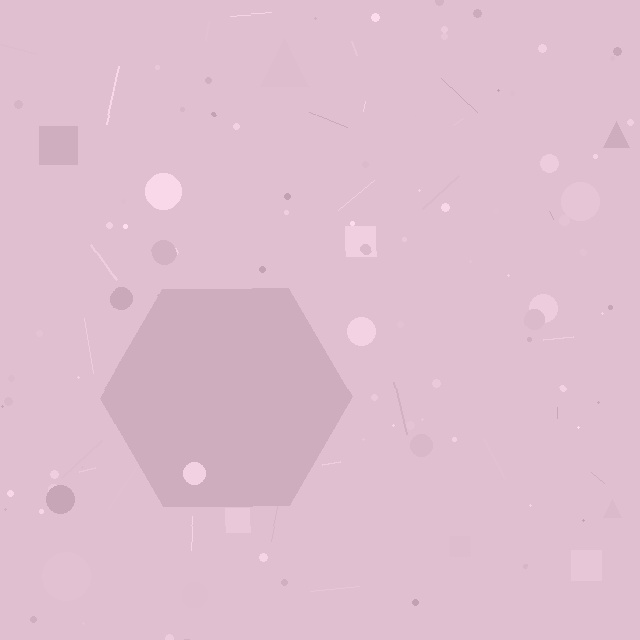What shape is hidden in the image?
A hexagon is hidden in the image.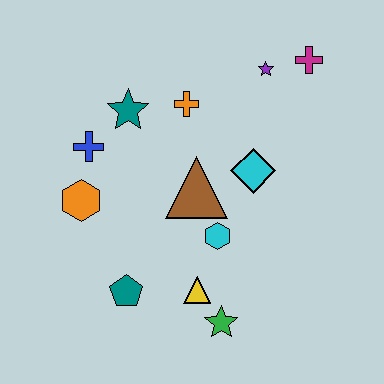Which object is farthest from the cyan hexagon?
The magenta cross is farthest from the cyan hexagon.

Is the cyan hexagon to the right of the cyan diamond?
No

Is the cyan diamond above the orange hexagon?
Yes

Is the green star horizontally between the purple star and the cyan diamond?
No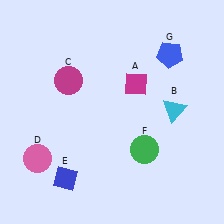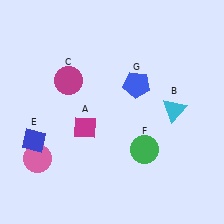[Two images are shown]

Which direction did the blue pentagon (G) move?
The blue pentagon (G) moved left.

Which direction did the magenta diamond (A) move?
The magenta diamond (A) moved left.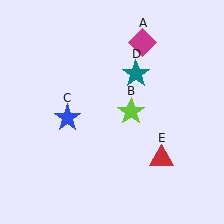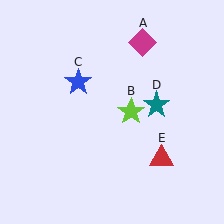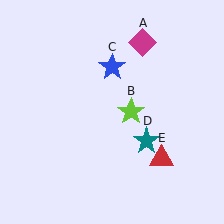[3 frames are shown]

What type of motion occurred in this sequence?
The blue star (object C), teal star (object D) rotated clockwise around the center of the scene.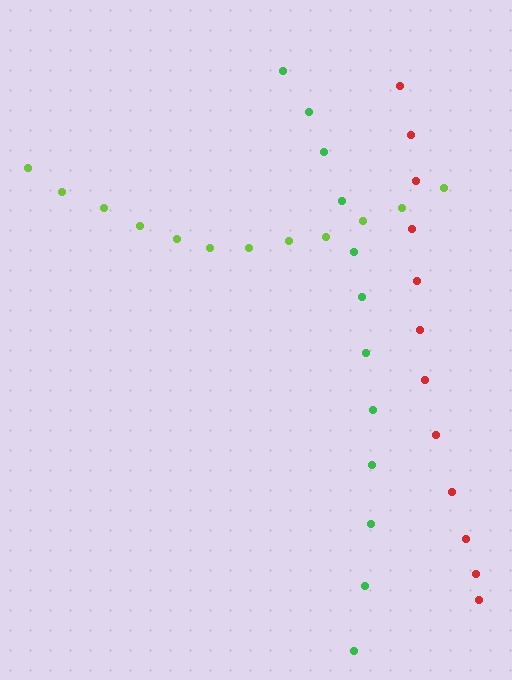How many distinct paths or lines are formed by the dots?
There are 3 distinct paths.